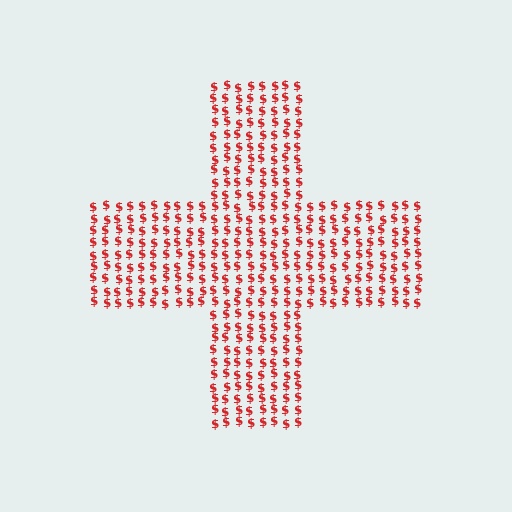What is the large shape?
The large shape is a cross.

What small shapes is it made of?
It is made of small dollar signs.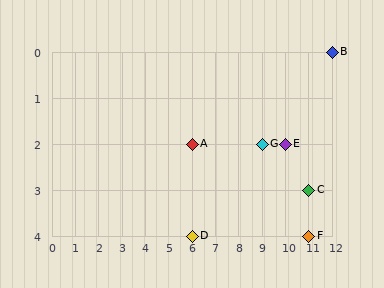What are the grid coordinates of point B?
Point B is at grid coordinates (12, 0).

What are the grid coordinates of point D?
Point D is at grid coordinates (6, 4).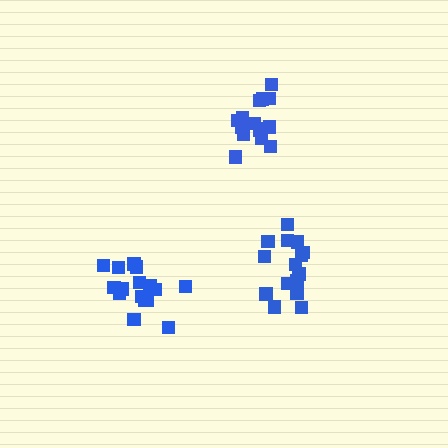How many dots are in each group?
Group 1: 15 dots, Group 2: 16 dots, Group 3: 15 dots (46 total).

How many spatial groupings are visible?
There are 3 spatial groupings.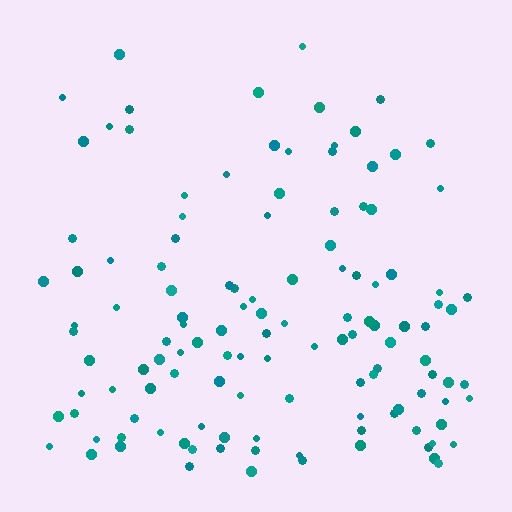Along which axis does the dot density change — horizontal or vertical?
Vertical.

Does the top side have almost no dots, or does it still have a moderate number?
Still a moderate number, just noticeably fewer than the bottom.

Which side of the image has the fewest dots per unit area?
The top.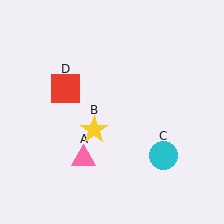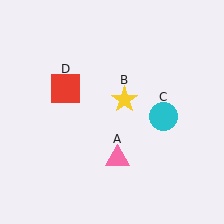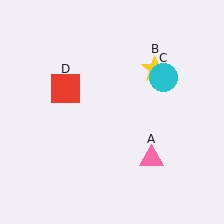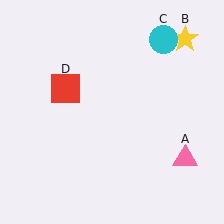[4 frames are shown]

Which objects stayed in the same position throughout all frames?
Red square (object D) remained stationary.